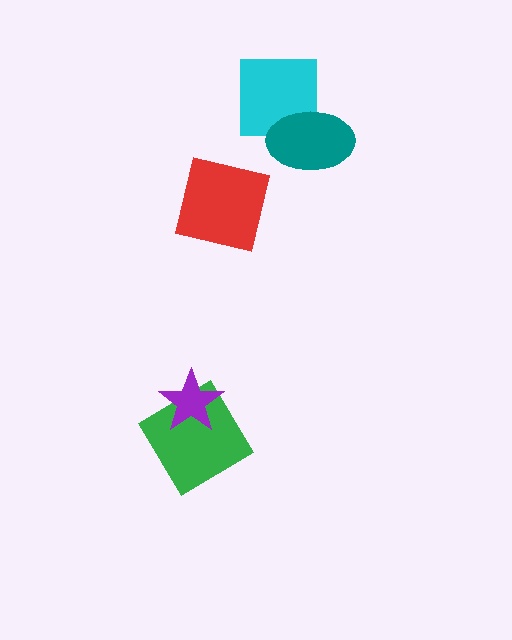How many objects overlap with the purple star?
1 object overlaps with the purple star.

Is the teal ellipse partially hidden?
No, no other shape covers it.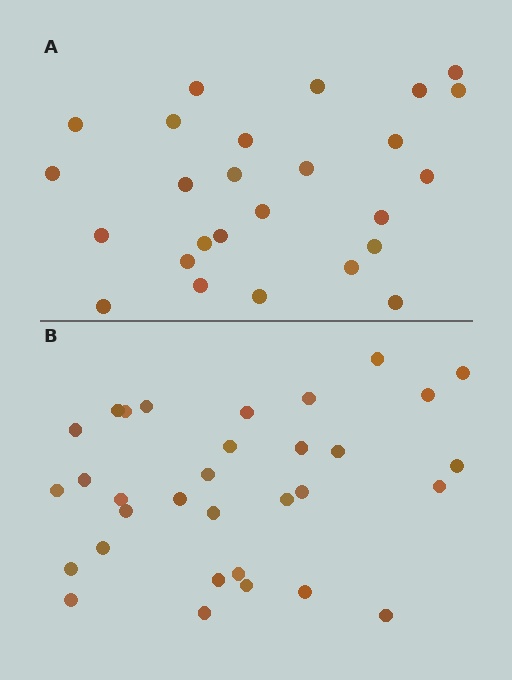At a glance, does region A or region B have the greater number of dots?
Region B (the bottom region) has more dots.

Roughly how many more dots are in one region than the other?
Region B has about 6 more dots than region A.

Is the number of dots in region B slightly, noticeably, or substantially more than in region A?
Region B has only slightly more — the two regions are fairly close. The ratio is roughly 1.2 to 1.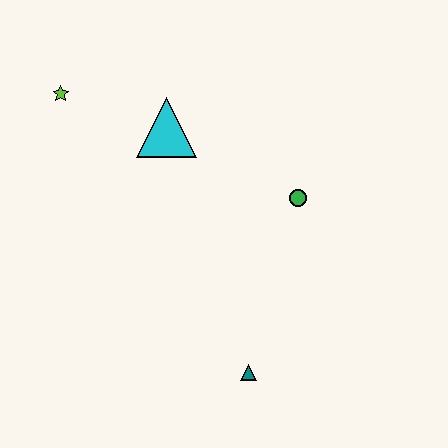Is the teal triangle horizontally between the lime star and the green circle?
Yes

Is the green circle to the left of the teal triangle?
No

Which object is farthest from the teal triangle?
The lime star is farthest from the teal triangle.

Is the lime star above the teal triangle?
Yes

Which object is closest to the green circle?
The cyan triangle is closest to the green circle.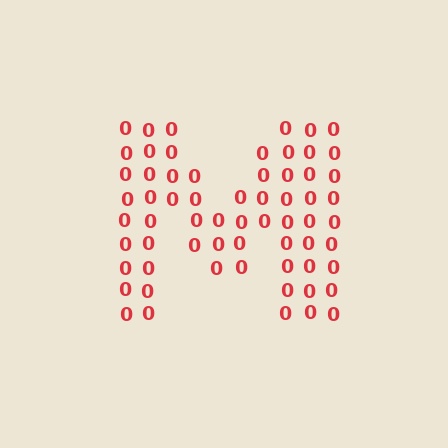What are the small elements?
The small elements are digit 0's.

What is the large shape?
The large shape is the letter M.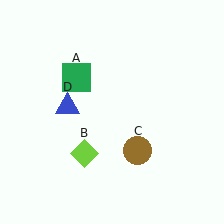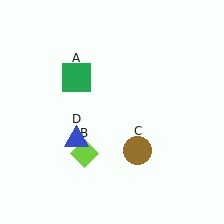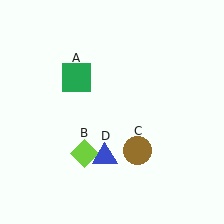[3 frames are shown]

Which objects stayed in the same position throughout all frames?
Green square (object A) and lime diamond (object B) and brown circle (object C) remained stationary.